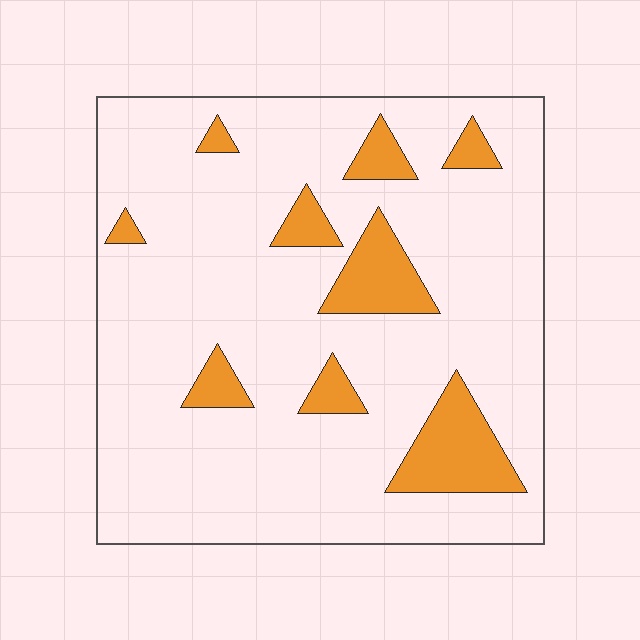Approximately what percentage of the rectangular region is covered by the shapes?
Approximately 15%.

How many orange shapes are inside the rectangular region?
9.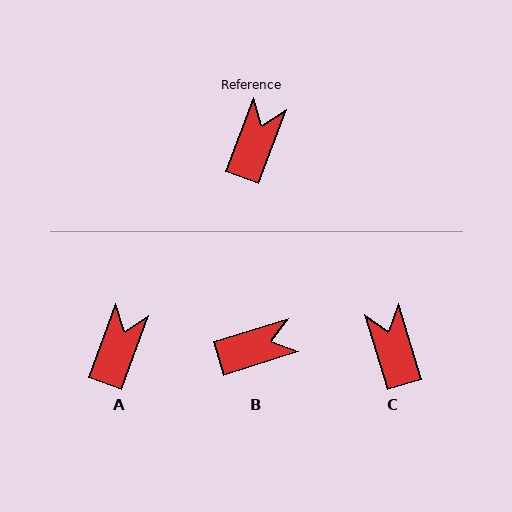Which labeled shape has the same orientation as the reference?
A.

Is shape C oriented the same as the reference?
No, it is off by about 37 degrees.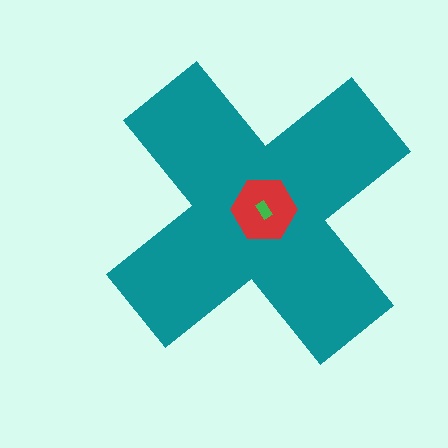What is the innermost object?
The green rectangle.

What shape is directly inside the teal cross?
The red hexagon.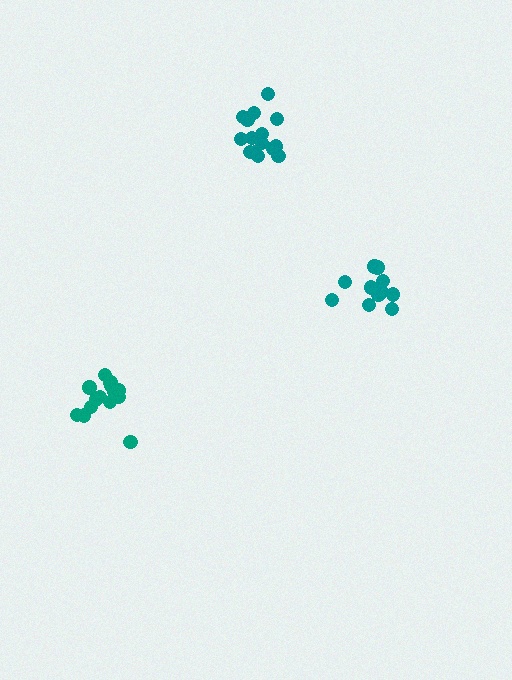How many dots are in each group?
Group 1: 11 dots, Group 2: 14 dots, Group 3: 15 dots (40 total).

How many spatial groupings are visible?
There are 3 spatial groupings.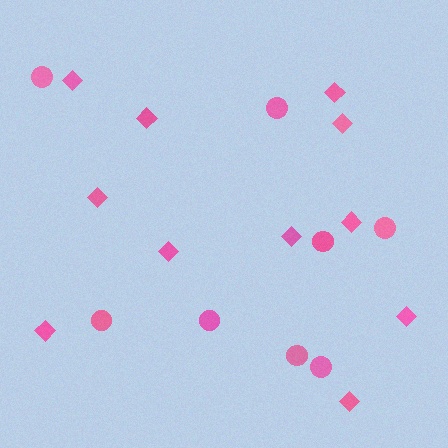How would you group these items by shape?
There are 2 groups: one group of diamonds (11) and one group of circles (8).